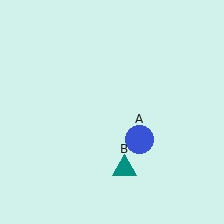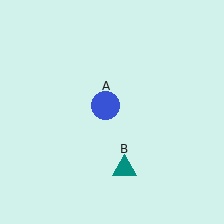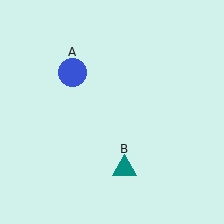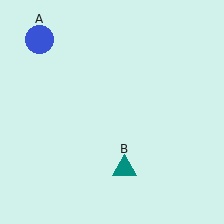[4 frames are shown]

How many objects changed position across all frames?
1 object changed position: blue circle (object A).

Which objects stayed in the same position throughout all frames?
Teal triangle (object B) remained stationary.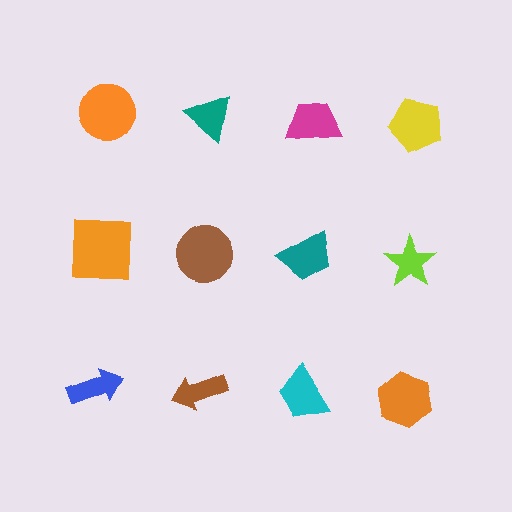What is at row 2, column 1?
An orange square.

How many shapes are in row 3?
4 shapes.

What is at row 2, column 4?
A lime star.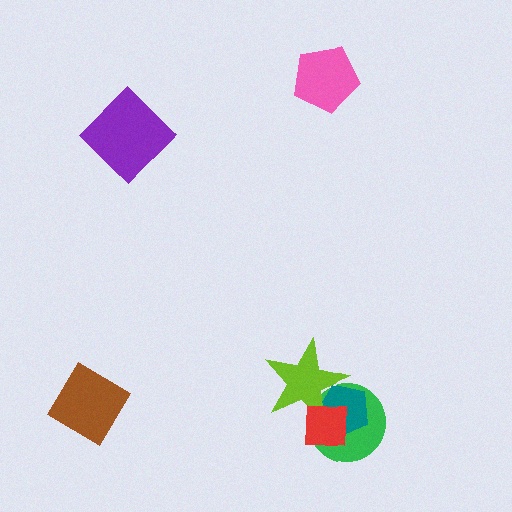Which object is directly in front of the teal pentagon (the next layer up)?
The lime star is directly in front of the teal pentagon.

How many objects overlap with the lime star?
3 objects overlap with the lime star.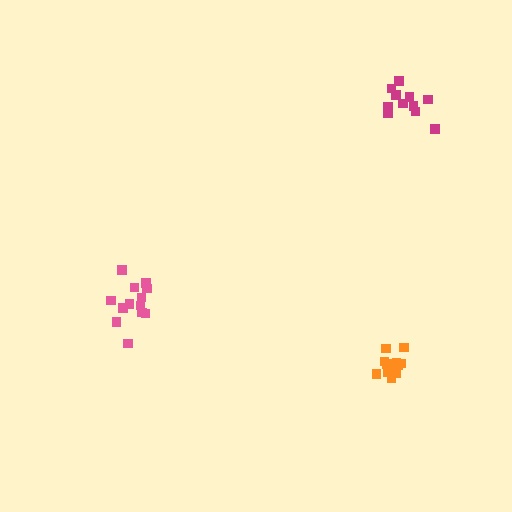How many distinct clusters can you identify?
There are 3 distinct clusters.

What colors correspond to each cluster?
The clusters are colored: orange, magenta, pink.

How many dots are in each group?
Group 1: 12 dots, Group 2: 11 dots, Group 3: 13 dots (36 total).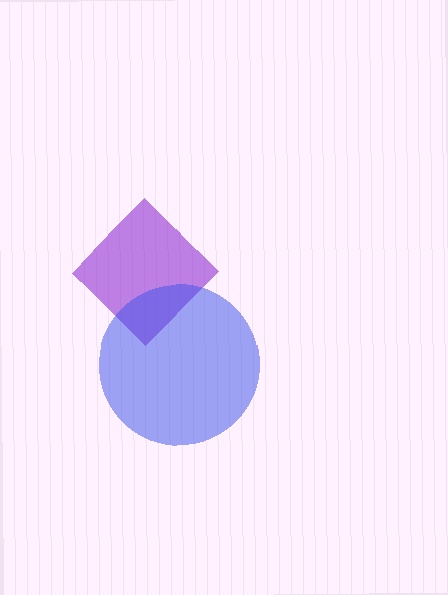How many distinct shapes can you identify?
There are 2 distinct shapes: a purple diamond, a blue circle.